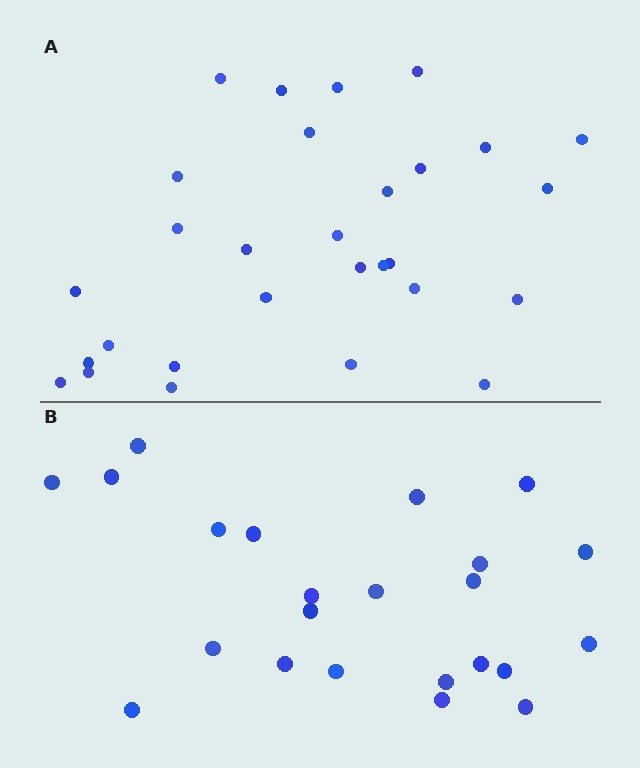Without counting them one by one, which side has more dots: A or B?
Region A (the top region) has more dots.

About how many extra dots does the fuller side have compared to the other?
Region A has about 6 more dots than region B.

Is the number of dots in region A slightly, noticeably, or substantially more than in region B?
Region A has noticeably more, but not dramatically so. The ratio is roughly 1.3 to 1.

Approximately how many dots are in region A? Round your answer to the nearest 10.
About 30 dots. (The exact count is 29, which rounds to 30.)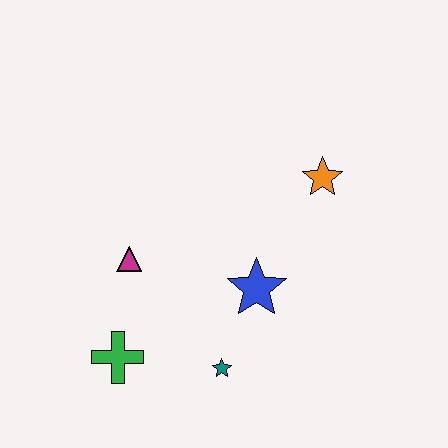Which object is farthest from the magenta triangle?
The orange star is farthest from the magenta triangle.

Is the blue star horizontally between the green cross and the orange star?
Yes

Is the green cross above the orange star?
No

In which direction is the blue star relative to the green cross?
The blue star is to the right of the green cross.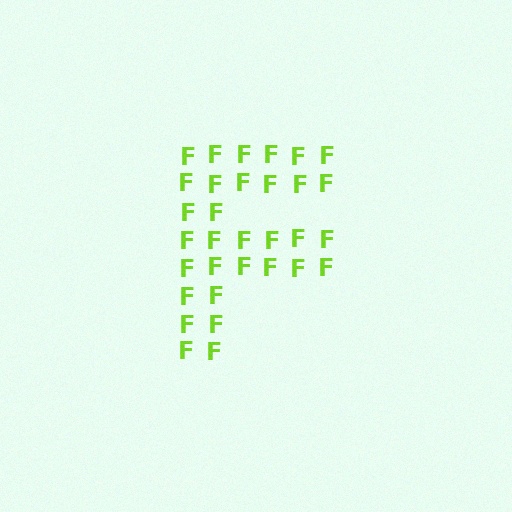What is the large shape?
The large shape is the letter F.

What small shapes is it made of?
It is made of small letter F's.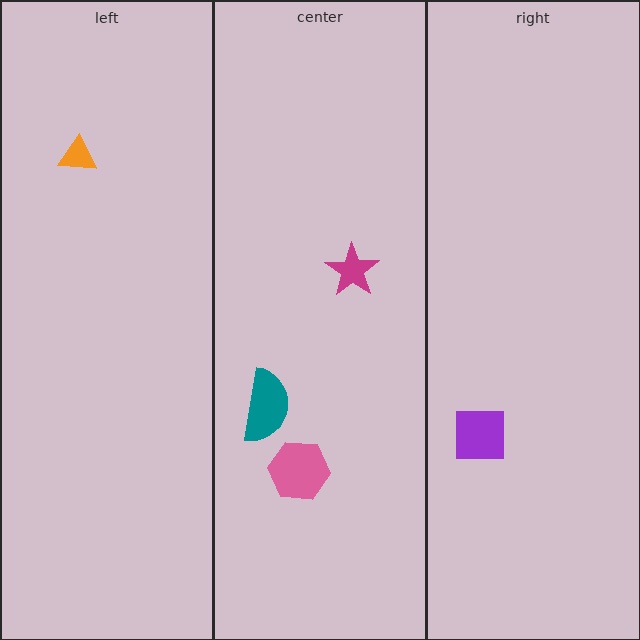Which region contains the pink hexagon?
The center region.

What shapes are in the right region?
The purple square.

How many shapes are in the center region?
3.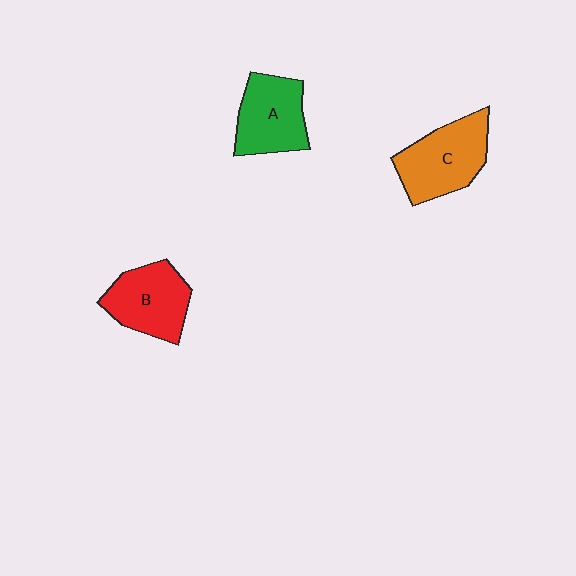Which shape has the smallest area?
Shape A (green).